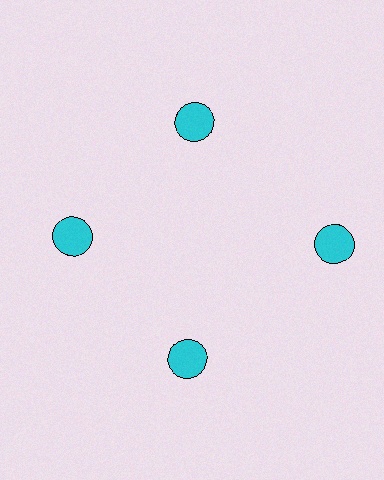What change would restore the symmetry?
The symmetry would be restored by moving it inward, back onto the ring so that all 4 circles sit at equal angles and equal distance from the center.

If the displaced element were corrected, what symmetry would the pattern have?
It would have 4-fold rotational symmetry — the pattern would map onto itself every 90 degrees.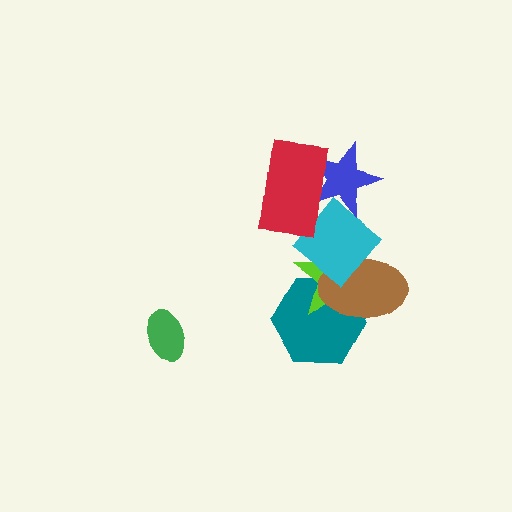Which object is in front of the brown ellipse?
The cyan diamond is in front of the brown ellipse.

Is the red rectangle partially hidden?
No, no other shape covers it.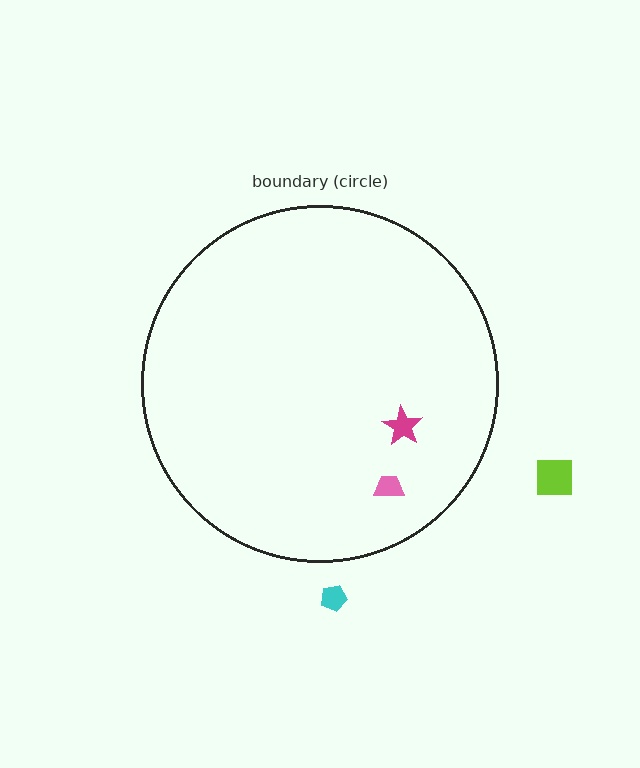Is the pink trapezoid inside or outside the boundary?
Inside.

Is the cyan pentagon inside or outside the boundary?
Outside.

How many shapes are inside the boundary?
2 inside, 2 outside.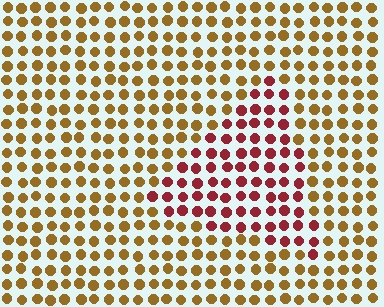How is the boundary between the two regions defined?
The boundary is defined purely by a slight shift in hue (about 48 degrees). Spacing, size, and orientation are identical on both sides.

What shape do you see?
I see a triangle.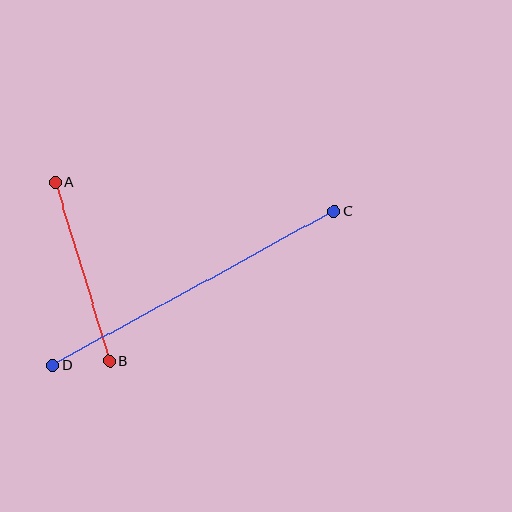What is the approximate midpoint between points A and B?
The midpoint is at approximately (82, 272) pixels.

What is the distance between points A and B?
The distance is approximately 187 pixels.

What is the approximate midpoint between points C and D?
The midpoint is at approximately (194, 288) pixels.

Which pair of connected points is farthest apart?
Points C and D are farthest apart.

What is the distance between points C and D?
The distance is approximately 321 pixels.